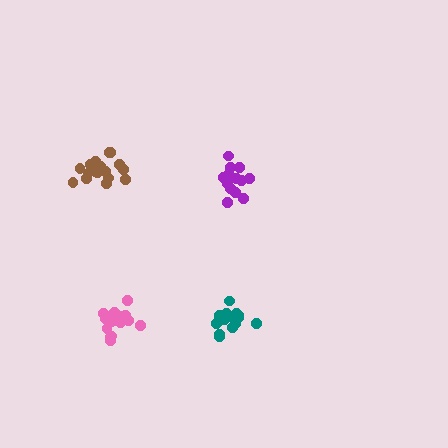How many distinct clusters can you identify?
There are 4 distinct clusters.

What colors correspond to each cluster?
The clusters are colored: teal, pink, brown, purple.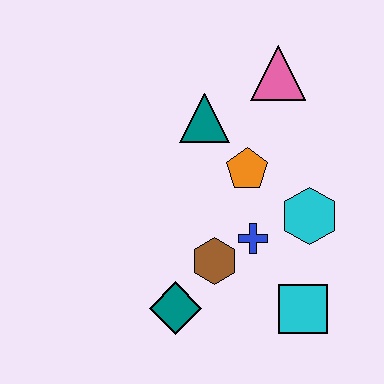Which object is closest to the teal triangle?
The orange pentagon is closest to the teal triangle.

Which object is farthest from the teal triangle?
The cyan square is farthest from the teal triangle.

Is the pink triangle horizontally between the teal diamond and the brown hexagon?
No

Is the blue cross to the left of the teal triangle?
No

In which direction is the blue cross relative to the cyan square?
The blue cross is above the cyan square.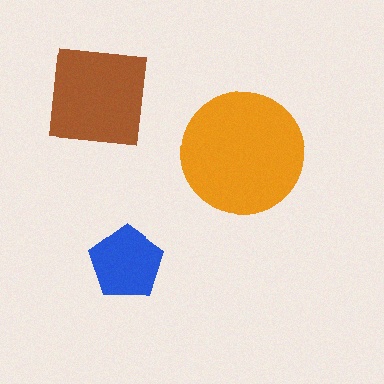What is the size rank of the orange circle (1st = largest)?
1st.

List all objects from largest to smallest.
The orange circle, the brown square, the blue pentagon.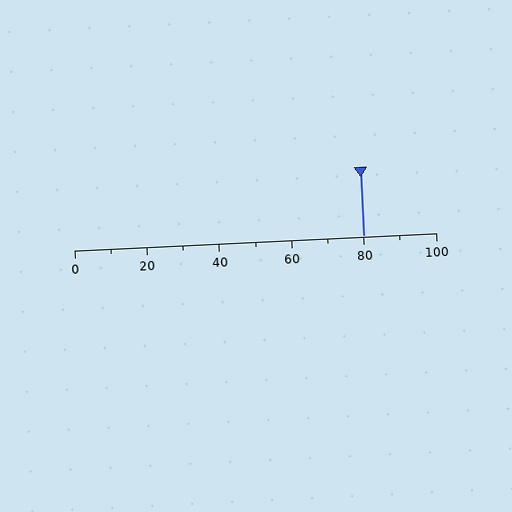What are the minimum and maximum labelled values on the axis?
The axis runs from 0 to 100.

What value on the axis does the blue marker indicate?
The marker indicates approximately 80.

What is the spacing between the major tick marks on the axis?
The major ticks are spaced 20 apart.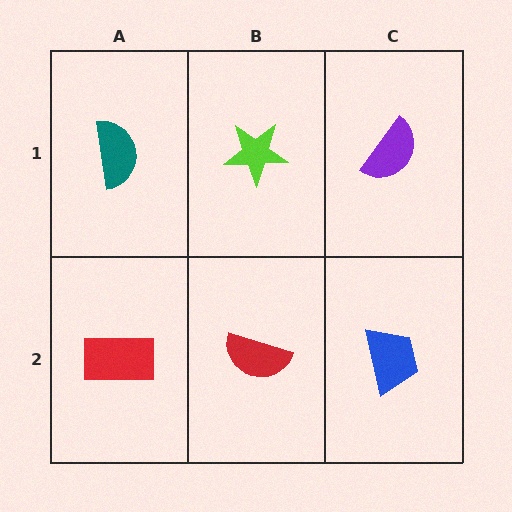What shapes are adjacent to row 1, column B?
A red semicircle (row 2, column B), a teal semicircle (row 1, column A), a purple semicircle (row 1, column C).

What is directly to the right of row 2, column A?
A red semicircle.